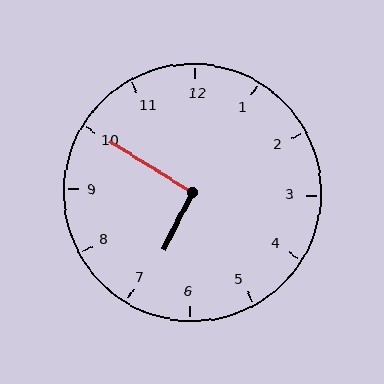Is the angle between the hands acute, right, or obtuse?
It is right.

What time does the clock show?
6:50.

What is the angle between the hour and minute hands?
Approximately 95 degrees.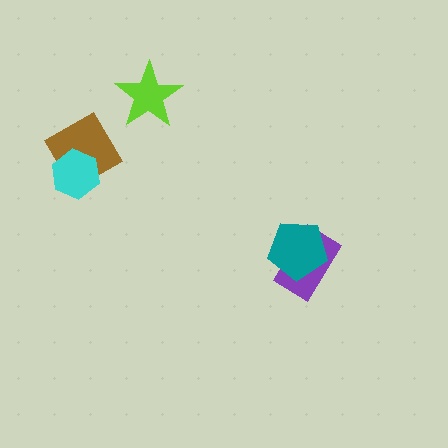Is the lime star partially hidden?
No, no other shape covers it.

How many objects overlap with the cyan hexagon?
1 object overlaps with the cyan hexagon.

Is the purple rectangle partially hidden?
Yes, it is partially covered by another shape.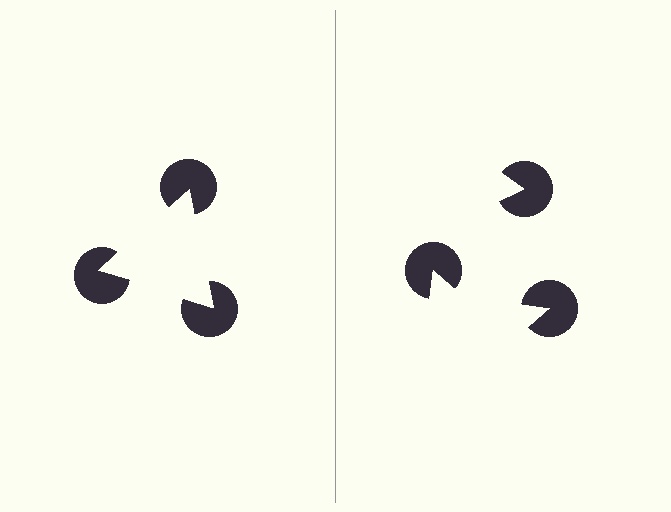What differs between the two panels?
The pac-man discs are positioned identically on both sides; only the wedge orientations differ. On the left they align to a triangle; on the right they are misaligned.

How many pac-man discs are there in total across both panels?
6 — 3 on each side.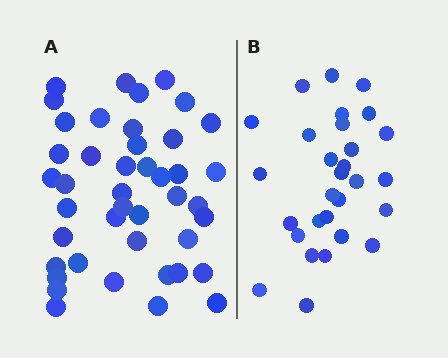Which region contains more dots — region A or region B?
Region A (the left region) has more dots.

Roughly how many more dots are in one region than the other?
Region A has approximately 15 more dots than region B.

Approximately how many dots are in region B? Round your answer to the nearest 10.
About 30 dots. (The exact count is 29, which rounds to 30.)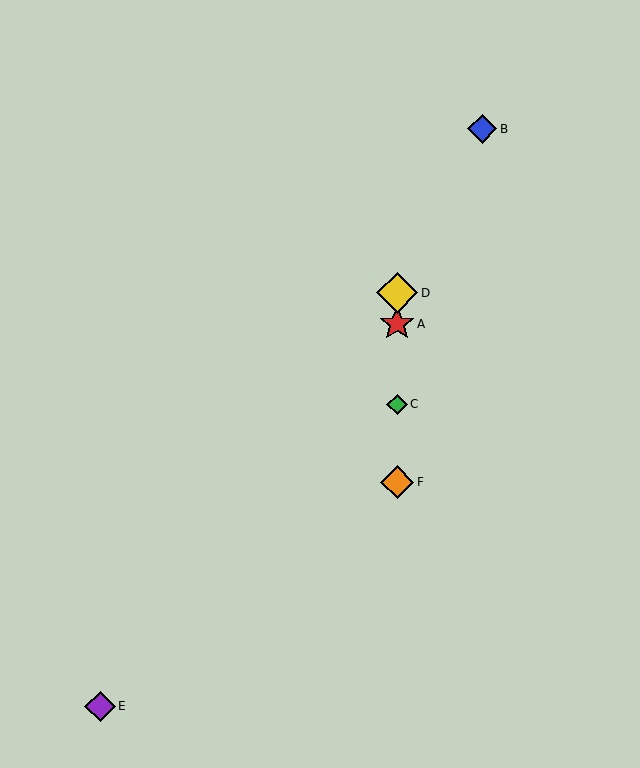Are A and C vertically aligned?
Yes, both are at x≈397.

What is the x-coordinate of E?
Object E is at x≈100.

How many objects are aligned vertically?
4 objects (A, C, D, F) are aligned vertically.